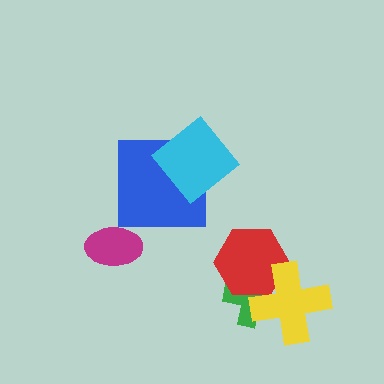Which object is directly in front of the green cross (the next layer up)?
The red hexagon is directly in front of the green cross.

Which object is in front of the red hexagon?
The yellow cross is in front of the red hexagon.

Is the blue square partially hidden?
Yes, it is partially covered by another shape.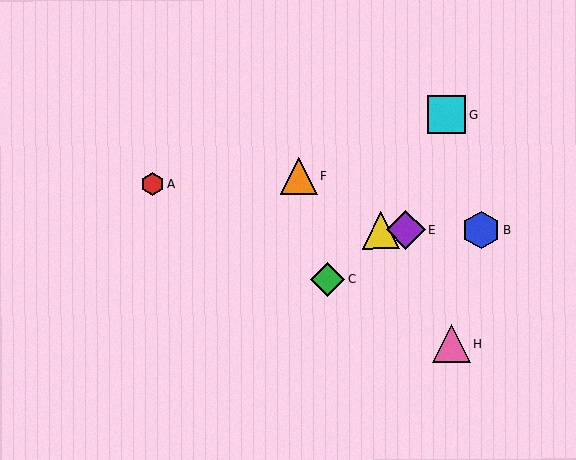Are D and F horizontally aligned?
No, D is at y≈230 and F is at y≈176.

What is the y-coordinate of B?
Object B is at y≈230.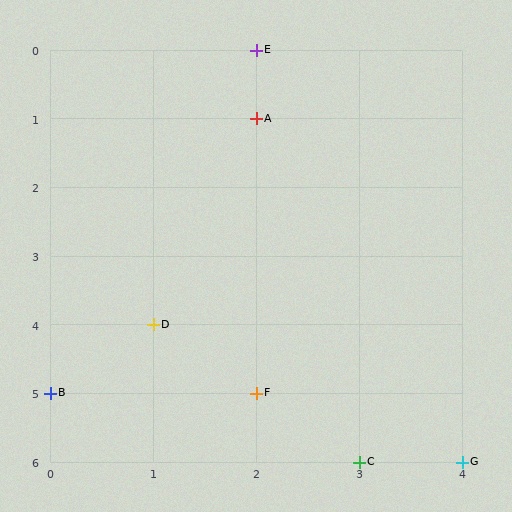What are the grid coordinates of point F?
Point F is at grid coordinates (2, 5).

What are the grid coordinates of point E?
Point E is at grid coordinates (2, 0).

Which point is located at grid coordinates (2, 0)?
Point E is at (2, 0).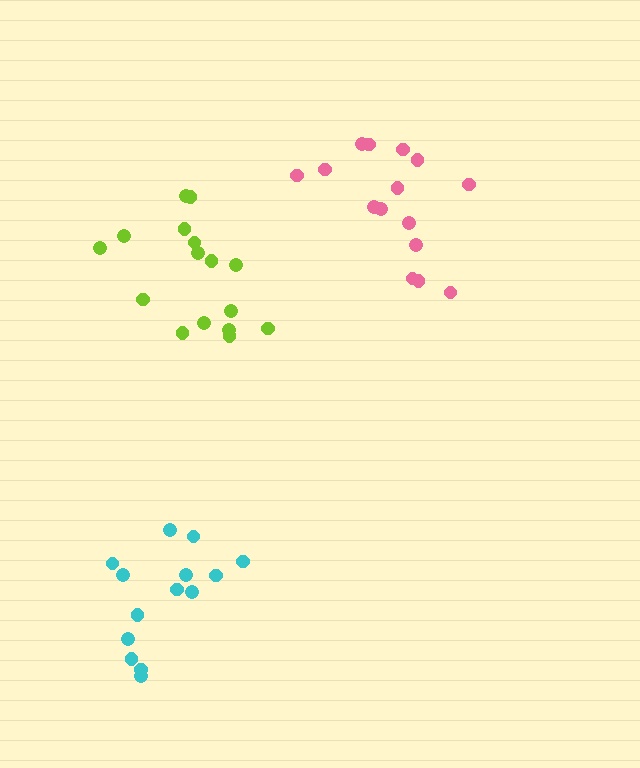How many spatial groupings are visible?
There are 3 spatial groupings.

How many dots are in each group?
Group 1: 15 dots, Group 2: 16 dots, Group 3: 14 dots (45 total).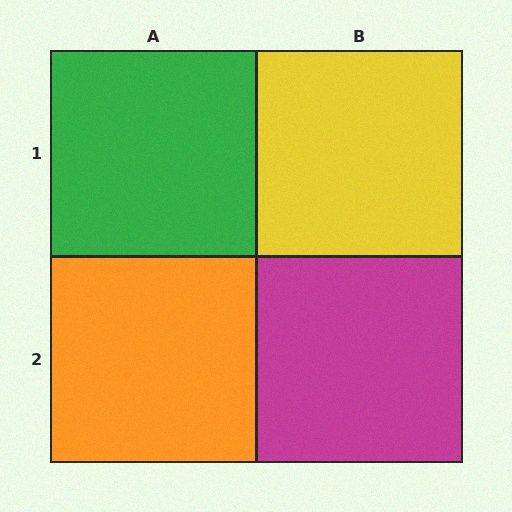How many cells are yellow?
1 cell is yellow.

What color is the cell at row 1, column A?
Green.